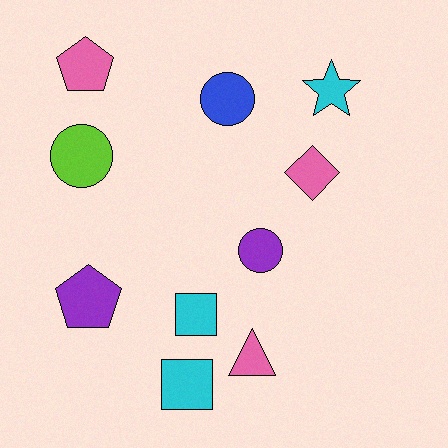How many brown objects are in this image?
There are no brown objects.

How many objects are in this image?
There are 10 objects.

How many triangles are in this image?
There is 1 triangle.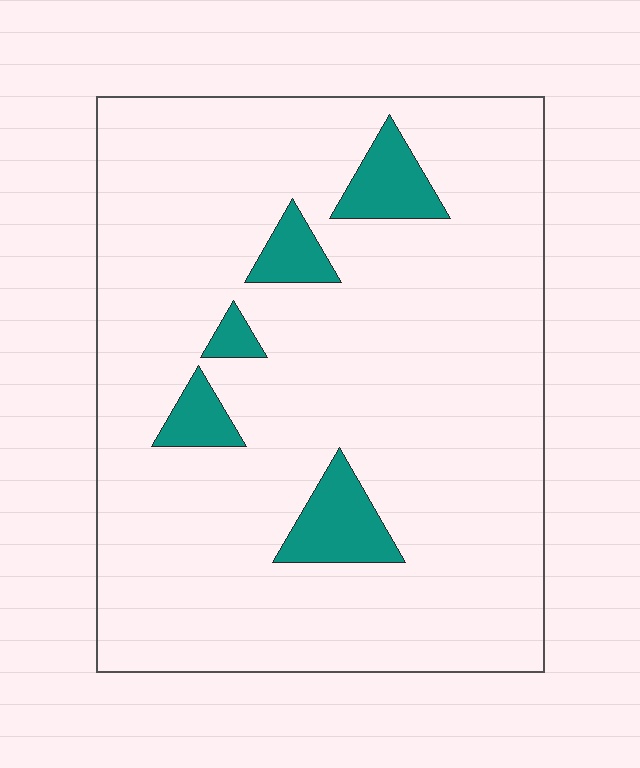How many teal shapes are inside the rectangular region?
5.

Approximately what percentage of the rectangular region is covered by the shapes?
Approximately 10%.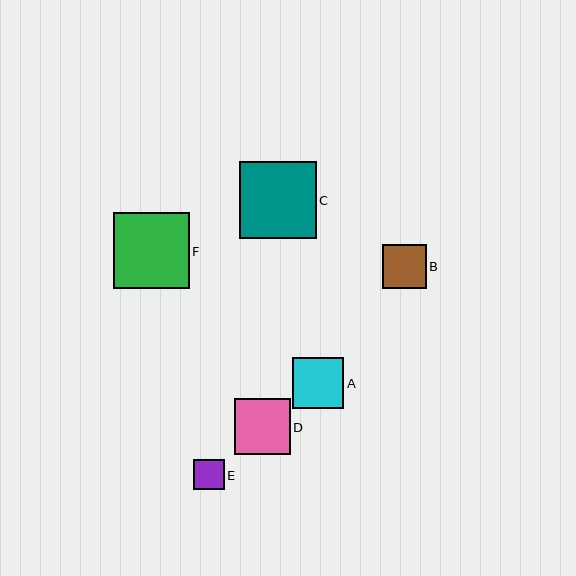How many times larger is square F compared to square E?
Square F is approximately 2.5 times the size of square E.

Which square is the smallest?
Square E is the smallest with a size of approximately 30 pixels.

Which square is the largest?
Square C is the largest with a size of approximately 77 pixels.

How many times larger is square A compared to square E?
Square A is approximately 1.7 times the size of square E.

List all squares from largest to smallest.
From largest to smallest: C, F, D, A, B, E.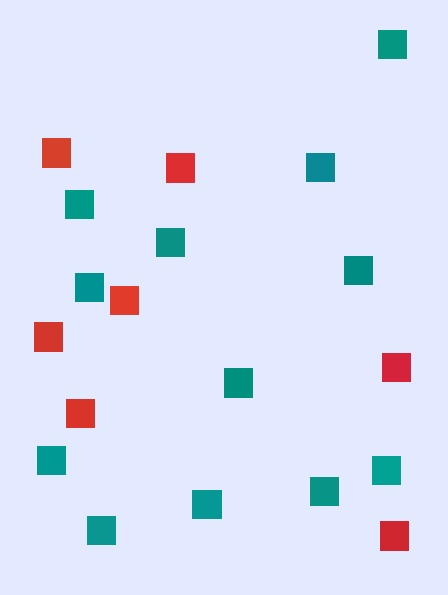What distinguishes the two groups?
There are 2 groups: one group of teal squares (12) and one group of red squares (7).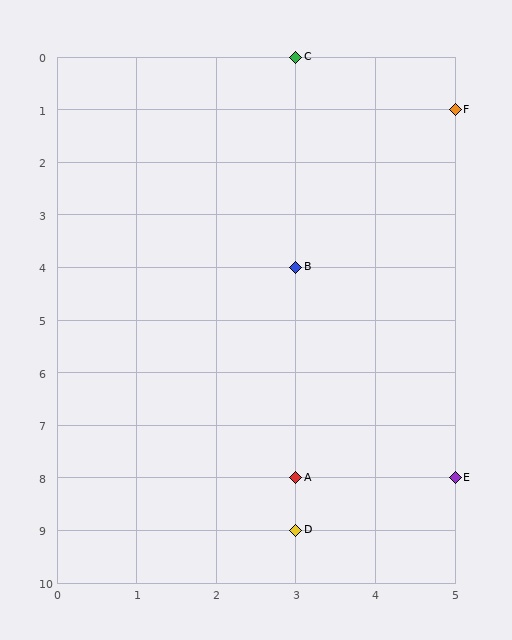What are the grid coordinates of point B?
Point B is at grid coordinates (3, 4).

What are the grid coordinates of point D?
Point D is at grid coordinates (3, 9).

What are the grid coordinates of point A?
Point A is at grid coordinates (3, 8).